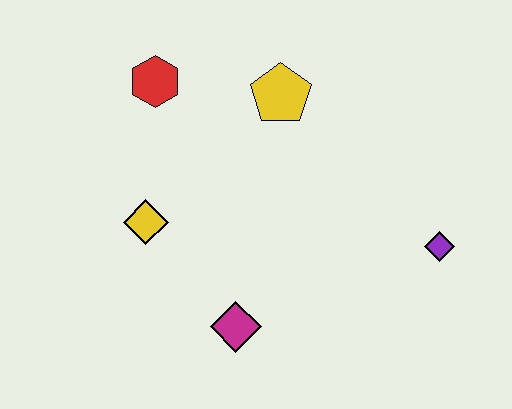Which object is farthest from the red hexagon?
The purple diamond is farthest from the red hexagon.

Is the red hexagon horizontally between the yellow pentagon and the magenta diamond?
No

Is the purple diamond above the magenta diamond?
Yes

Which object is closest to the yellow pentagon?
The red hexagon is closest to the yellow pentagon.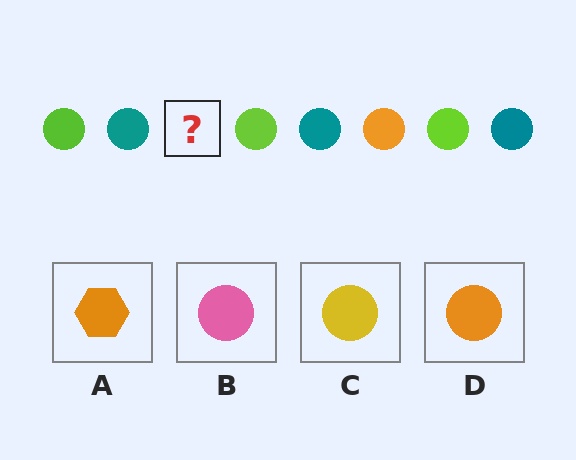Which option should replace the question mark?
Option D.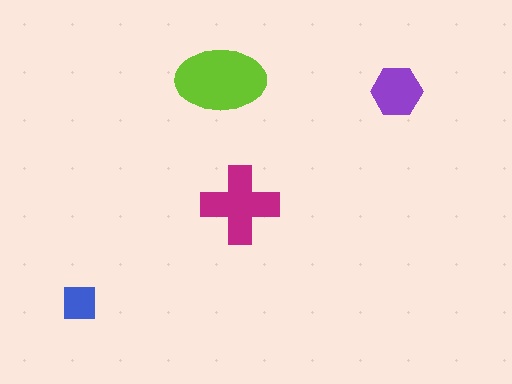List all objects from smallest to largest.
The blue square, the purple hexagon, the magenta cross, the lime ellipse.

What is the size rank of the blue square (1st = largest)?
4th.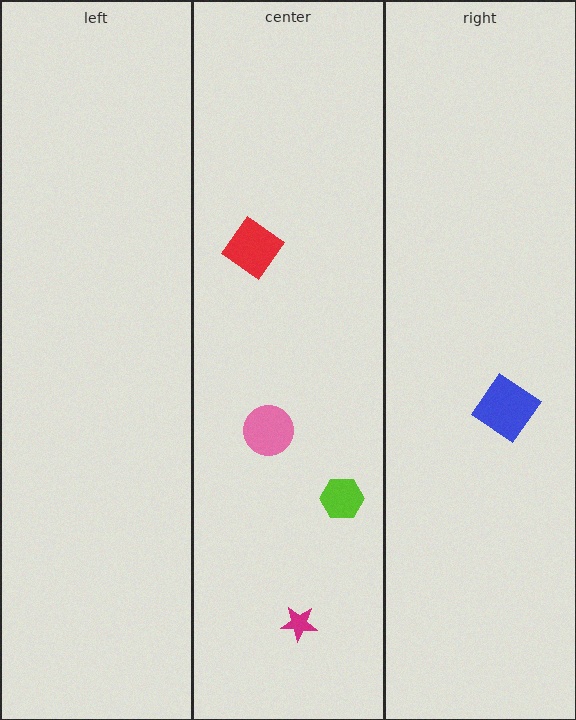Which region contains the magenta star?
The center region.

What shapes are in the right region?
The blue diamond.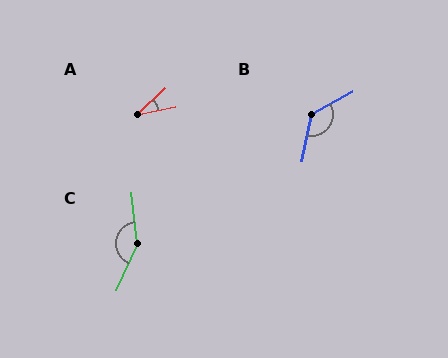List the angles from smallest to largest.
A (31°), B (131°), C (149°).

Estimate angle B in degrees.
Approximately 131 degrees.